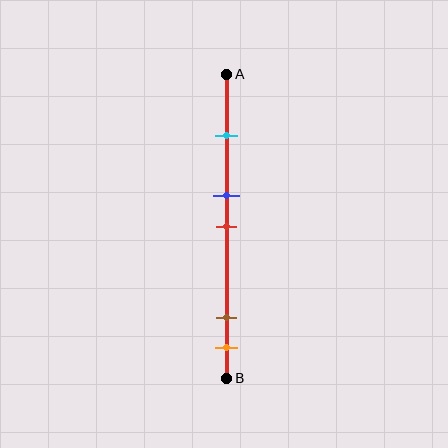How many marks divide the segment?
There are 5 marks dividing the segment.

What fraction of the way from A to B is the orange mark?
The orange mark is approximately 90% (0.9) of the way from A to B.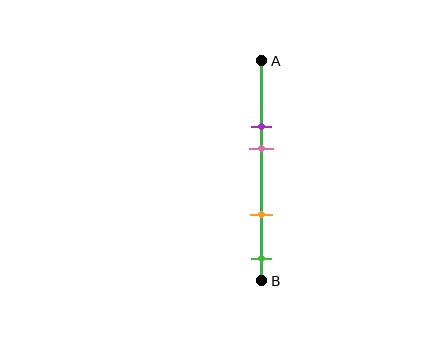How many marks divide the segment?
There are 4 marks dividing the segment.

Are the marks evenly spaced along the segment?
No, the marks are not evenly spaced.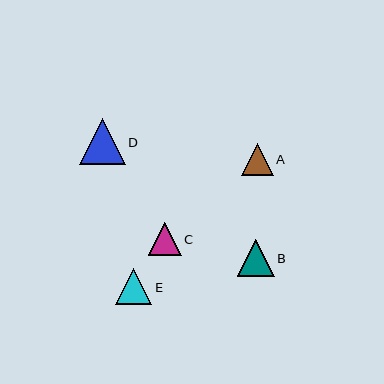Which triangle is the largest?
Triangle D is the largest with a size of approximately 46 pixels.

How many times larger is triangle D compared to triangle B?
Triangle D is approximately 1.2 times the size of triangle B.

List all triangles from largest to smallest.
From largest to smallest: D, B, E, C, A.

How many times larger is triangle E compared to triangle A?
Triangle E is approximately 1.1 times the size of triangle A.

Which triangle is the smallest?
Triangle A is the smallest with a size of approximately 32 pixels.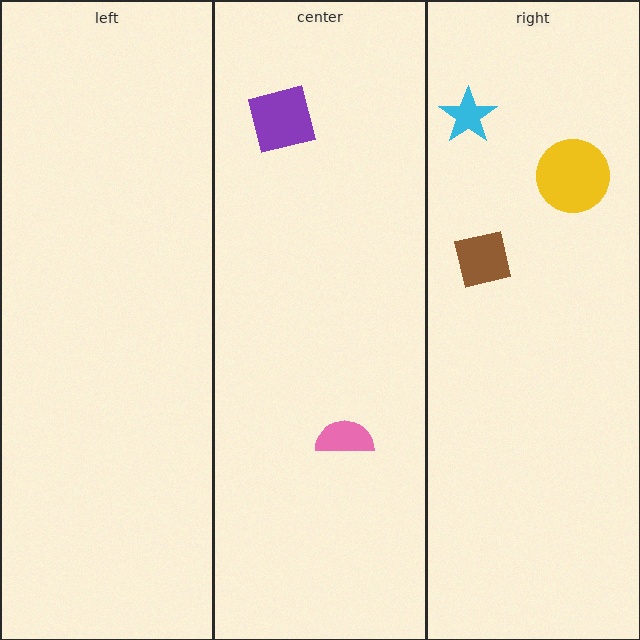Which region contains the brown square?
The right region.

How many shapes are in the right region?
3.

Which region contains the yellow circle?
The right region.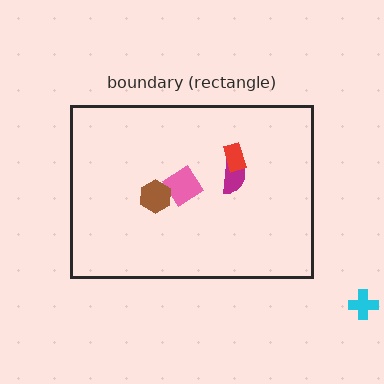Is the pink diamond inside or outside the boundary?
Inside.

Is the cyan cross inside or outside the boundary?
Outside.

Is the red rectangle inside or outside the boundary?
Inside.